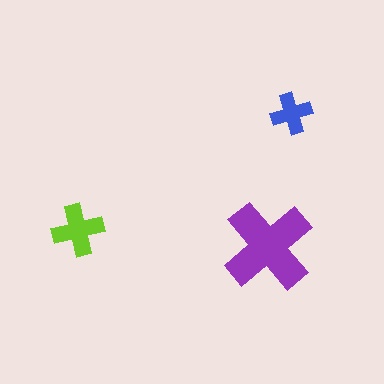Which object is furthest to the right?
The blue cross is rightmost.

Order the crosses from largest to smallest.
the purple one, the lime one, the blue one.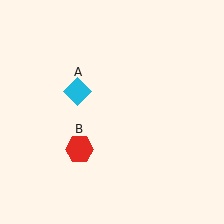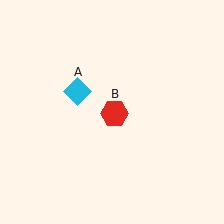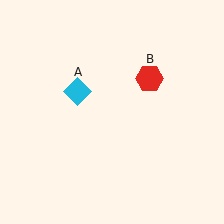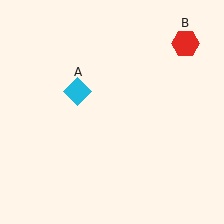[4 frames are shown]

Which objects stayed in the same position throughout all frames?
Cyan diamond (object A) remained stationary.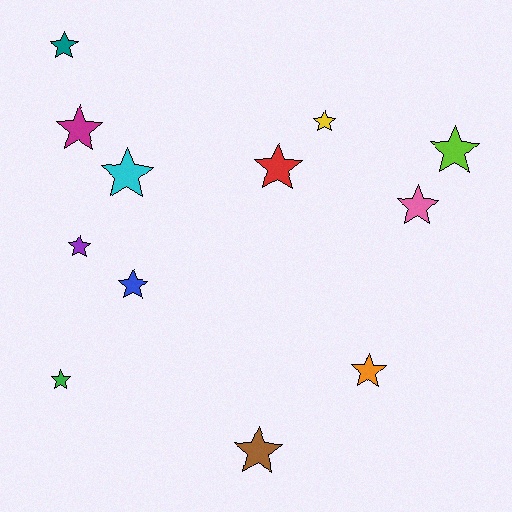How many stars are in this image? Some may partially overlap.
There are 12 stars.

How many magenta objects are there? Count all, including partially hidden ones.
There is 1 magenta object.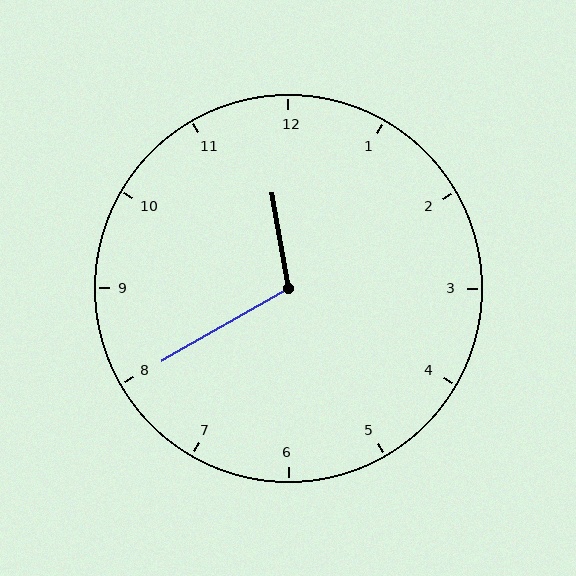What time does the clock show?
11:40.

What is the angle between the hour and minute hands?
Approximately 110 degrees.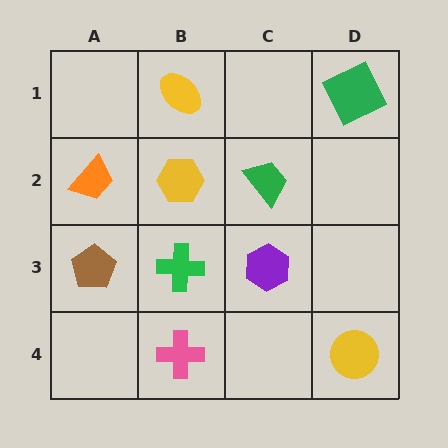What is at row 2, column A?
An orange trapezoid.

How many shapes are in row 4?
2 shapes.